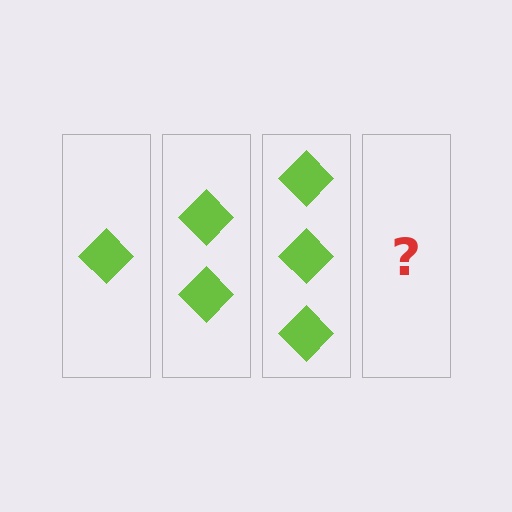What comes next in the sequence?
The next element should be 4 diamonds.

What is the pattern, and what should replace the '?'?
The pattern is that each step adds one more diamond. The '?' should be 4 diamonds.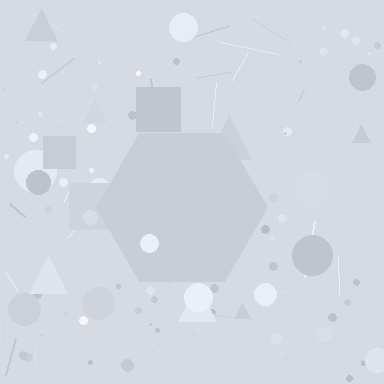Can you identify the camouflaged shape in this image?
The camouflaged shape is a hexagon.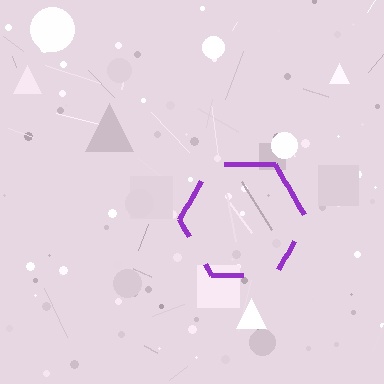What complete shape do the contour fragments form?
The contour fragments form a hexagon.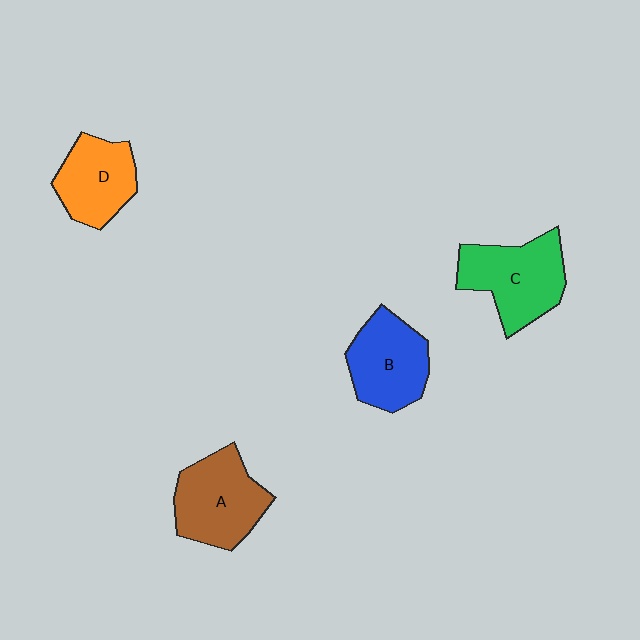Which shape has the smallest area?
Shape D (orange).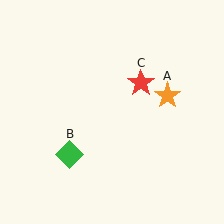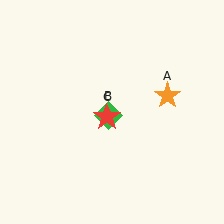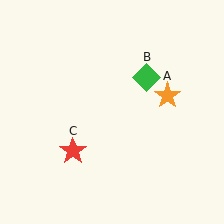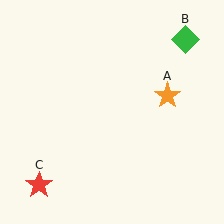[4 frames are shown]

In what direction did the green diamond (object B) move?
The green diamond (object B) moved up and to the right.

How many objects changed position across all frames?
2 objects changed position: green diamond (object B), red star (object C).